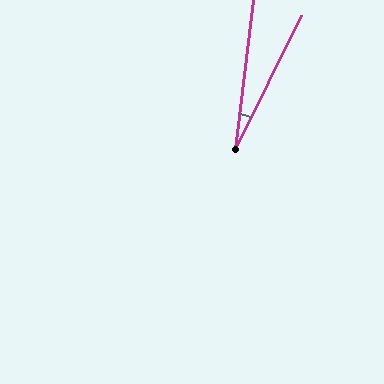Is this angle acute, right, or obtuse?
It is acute.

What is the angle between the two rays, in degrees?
Approximately 19 degrees.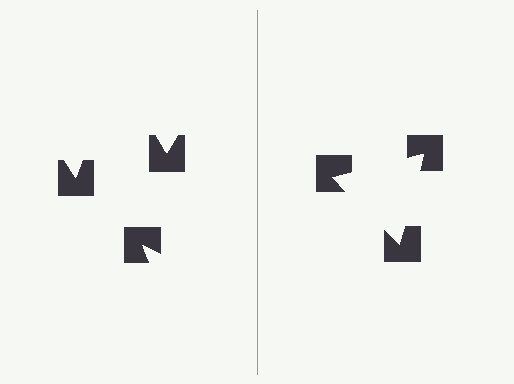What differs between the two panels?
The notched squares are positioned identically on both sides; only the wedge orientations differ. On the right they align to a triangle; on the left they are misaligned.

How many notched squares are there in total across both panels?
6 — 3 on each side.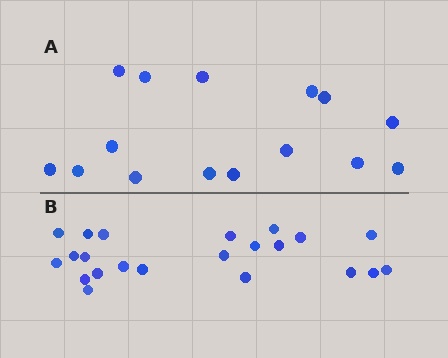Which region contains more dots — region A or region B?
Region B (the bottom region) has more dots.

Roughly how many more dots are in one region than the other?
Region B has roughly 8 or so more dots than region A.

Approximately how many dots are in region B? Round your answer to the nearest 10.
About 20 dots. (The exact count is 22, which rounds to 20.)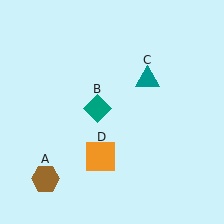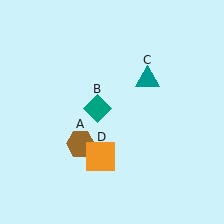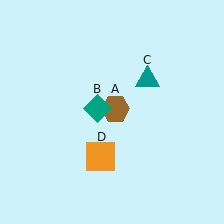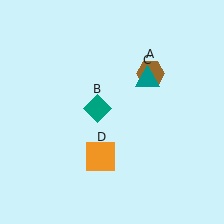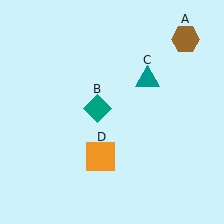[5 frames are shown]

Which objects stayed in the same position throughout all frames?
Teal diamond (object B) and teal triangle (object C) and orange square (object D) remained stationary.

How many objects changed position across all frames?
1 object changed position: brown hexagon (object A).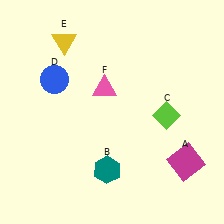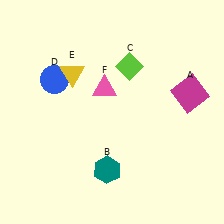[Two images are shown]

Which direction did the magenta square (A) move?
The magenta square (A) moved up.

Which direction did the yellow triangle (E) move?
The yellow triangle (E) moved down.